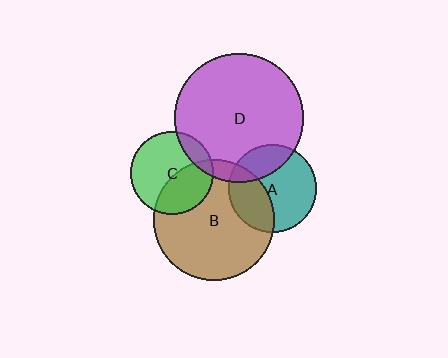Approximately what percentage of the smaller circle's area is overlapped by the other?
Approximately 10%.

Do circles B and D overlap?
Yes.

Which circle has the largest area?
Circle D (purple).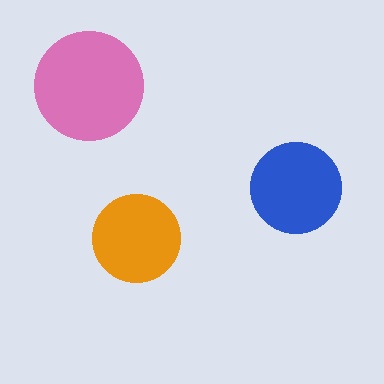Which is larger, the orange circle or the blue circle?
The blue one.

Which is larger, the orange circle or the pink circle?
The pink one.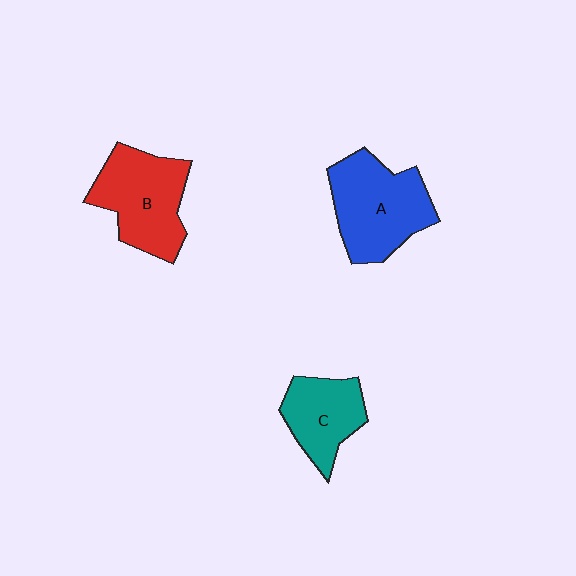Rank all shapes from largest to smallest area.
From largest to smallest: A (blue), B (red), C (teal).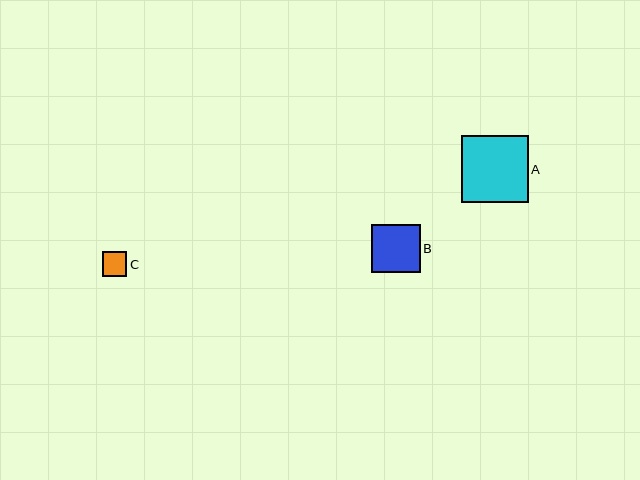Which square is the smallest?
Square C is the smallest with a size of approximately 25 pixels.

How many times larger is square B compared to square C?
Square B is approximately 1.9 times the size of square C.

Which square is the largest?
Square A is the largest with a size of approximately 67 pixels.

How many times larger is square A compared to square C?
Square A is approximately 2.7 times the size of square C.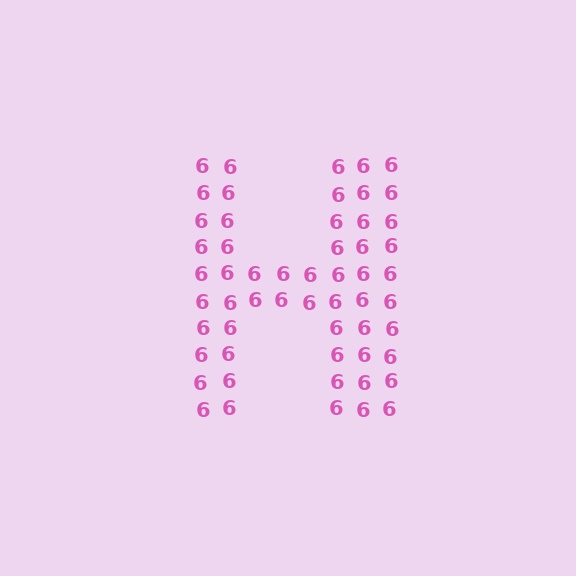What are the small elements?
The small elements are digit 6's.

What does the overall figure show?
The overall figure shows the letter H.